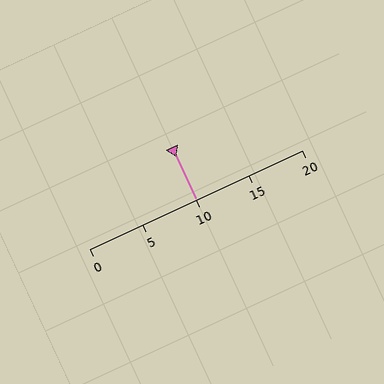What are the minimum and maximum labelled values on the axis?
The axis runs from 0 to 20.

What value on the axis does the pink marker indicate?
The marker indicates approximately 10.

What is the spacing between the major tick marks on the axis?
The major ticks are spaced 5 apart.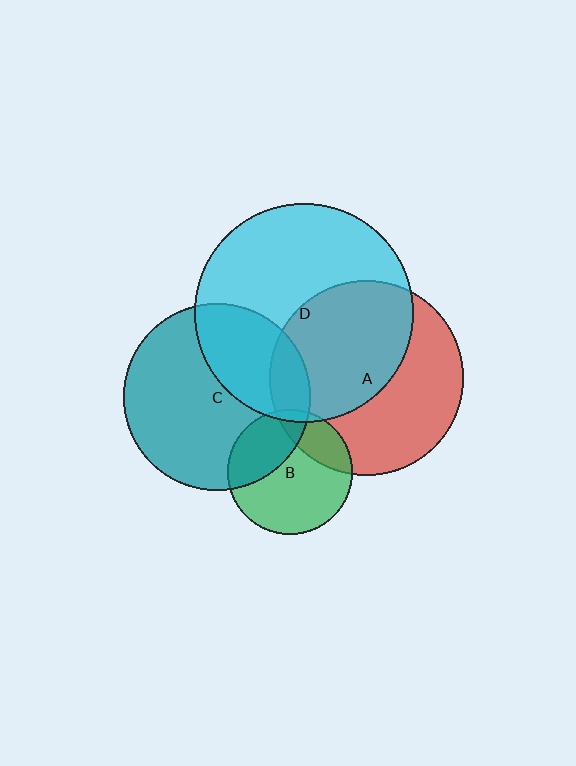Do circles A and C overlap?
Yes.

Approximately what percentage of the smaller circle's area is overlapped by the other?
Approximately 10%.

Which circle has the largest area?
Circle D (cyan).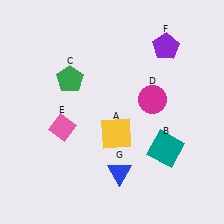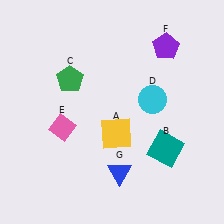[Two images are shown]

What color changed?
The circle (D) changed from magenta in Image 1 to cyan in Image 2.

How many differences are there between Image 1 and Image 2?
There is 1 difference between the two images.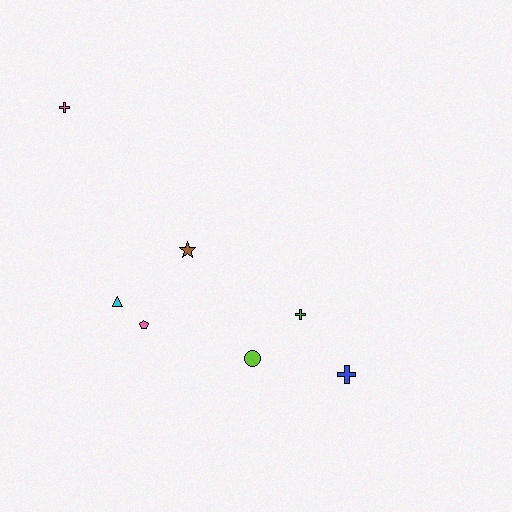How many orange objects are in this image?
There are no orange objects.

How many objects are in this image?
There are 7 objects.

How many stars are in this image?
There is 1 star.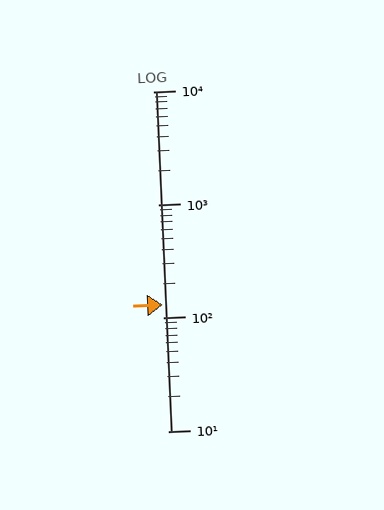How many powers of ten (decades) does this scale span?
The scale spans 3 decades, from 10 to 10000.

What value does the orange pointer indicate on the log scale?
The pointer indicates approximately 130.